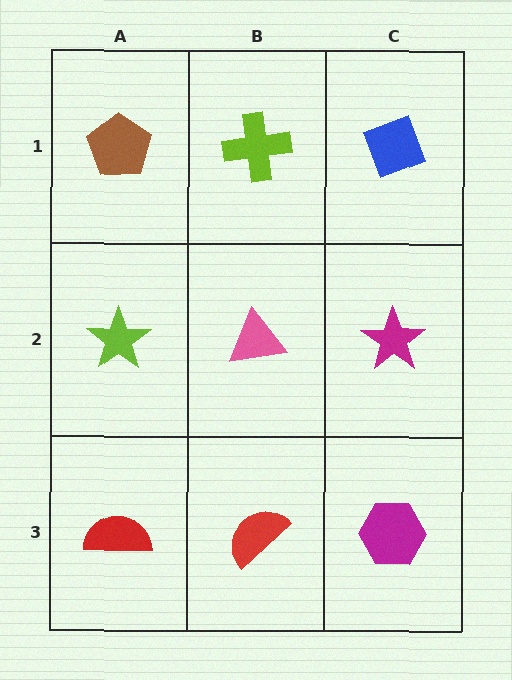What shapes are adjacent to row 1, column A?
A lime star (row 2, column A), a lime cross (row 1, column B).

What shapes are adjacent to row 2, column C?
A blue diamond (row 1, column C), a magenta hexagon (row 3, column C), a pink triangle (row 2, column B).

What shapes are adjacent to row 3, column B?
A pink triangle (row 2, column B), a red semicircle (row 3, column A), a magenta hexagon (row 3, column C).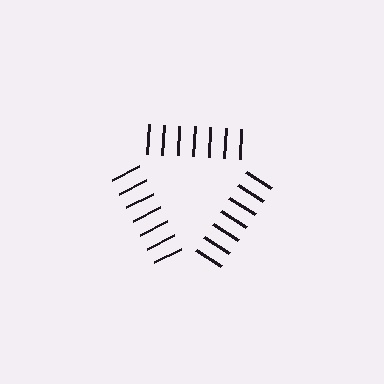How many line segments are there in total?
21 — 7 along each of the 3 edges.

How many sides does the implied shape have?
3 sides — the line-ends trace a triangle.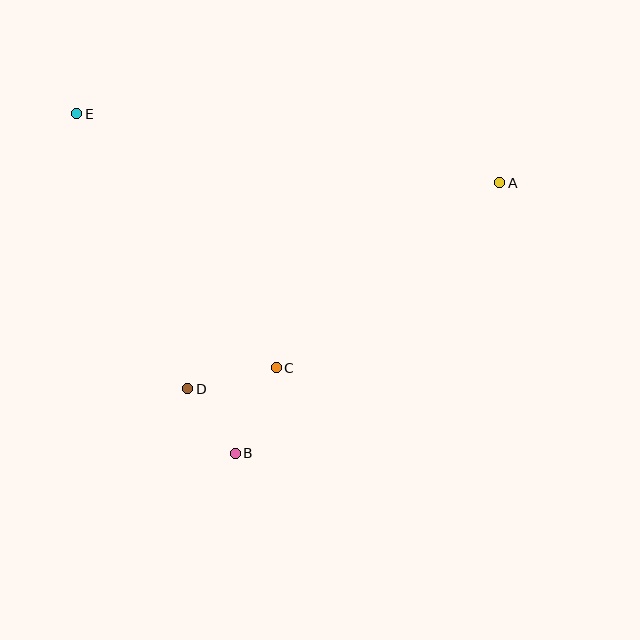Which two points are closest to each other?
Points B and D are closest to each other.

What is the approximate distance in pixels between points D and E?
The distance between D and E is approximately 297 pixels.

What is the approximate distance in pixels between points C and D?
The distance between C and D is approximately 91 pixels.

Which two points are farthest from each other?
Points A and E are farthest from each other.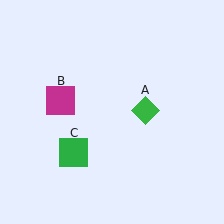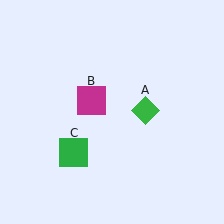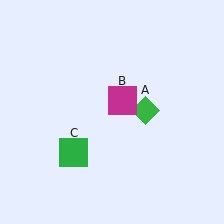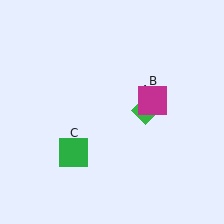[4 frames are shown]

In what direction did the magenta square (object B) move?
The magenta square (object B) moved right.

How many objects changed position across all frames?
1 object changed position: magenta square (object B).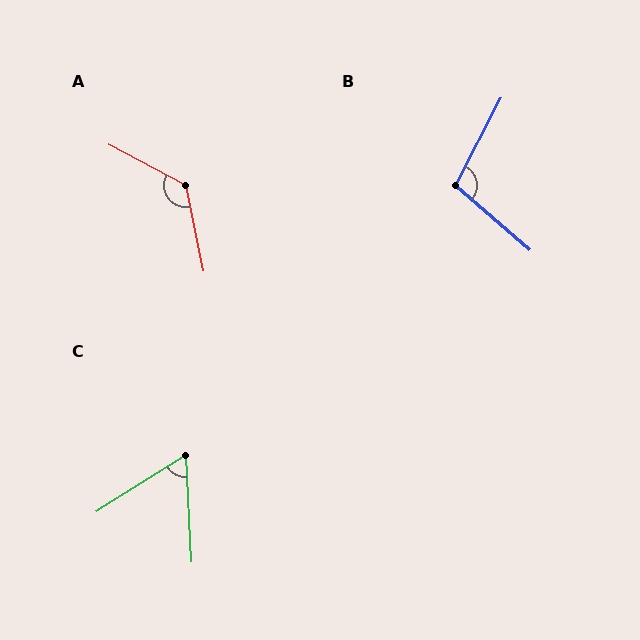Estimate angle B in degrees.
Approximately 103 degrees.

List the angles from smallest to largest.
C (61°), B (103°), A (129°).